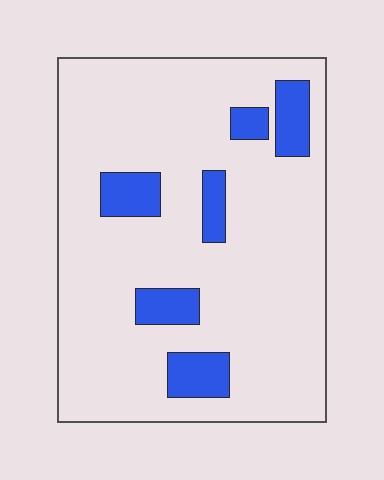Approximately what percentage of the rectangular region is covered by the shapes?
Approximately 15%.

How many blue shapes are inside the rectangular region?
6.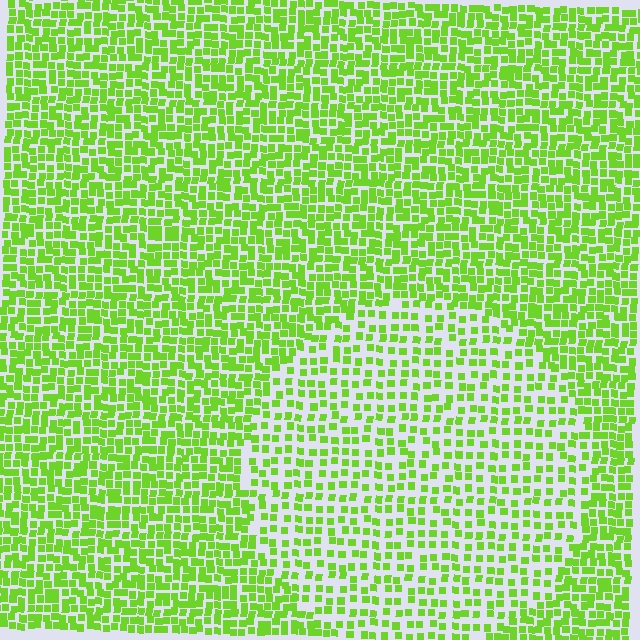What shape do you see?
I see a circle.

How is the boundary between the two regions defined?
The boundary is defined by a change in element density (approximately 1.8x ratio). All elements are the same color, size, and shape.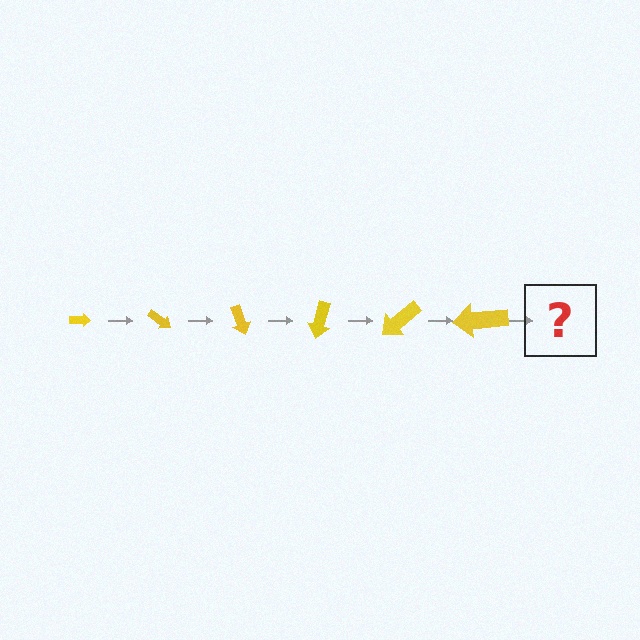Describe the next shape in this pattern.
It should be an arrow, larger than the previous one and rotated 210 degrees from the start.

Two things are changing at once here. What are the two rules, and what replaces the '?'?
The two rules are that the arrow grows larger each step and it rotates 35 degrees each step. The '?' should be an arrow, larger than the previous one and rotated 210 degrees from the start.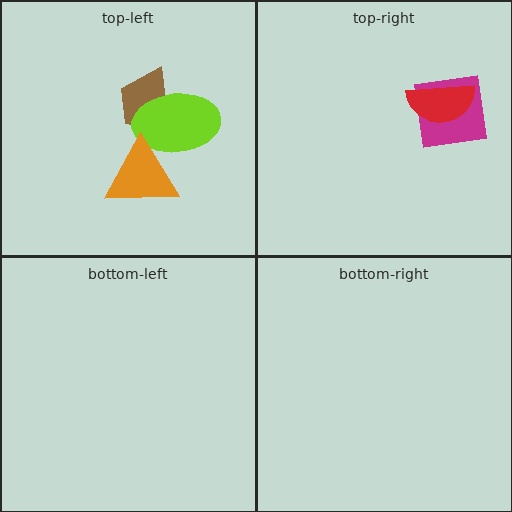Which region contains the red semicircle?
The top-right region.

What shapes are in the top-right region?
The magenta square, the red semicircle.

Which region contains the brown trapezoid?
The top-left region.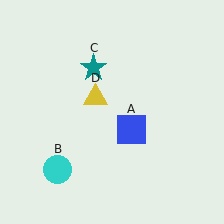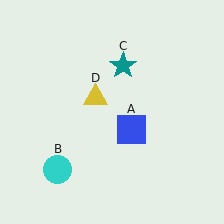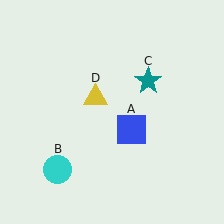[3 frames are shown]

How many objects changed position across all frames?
1 object changed position: teal star (object C).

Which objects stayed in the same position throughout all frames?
Blue square (object A) and cyan circle (object B) and yellow triangle (object D) remained stationary.